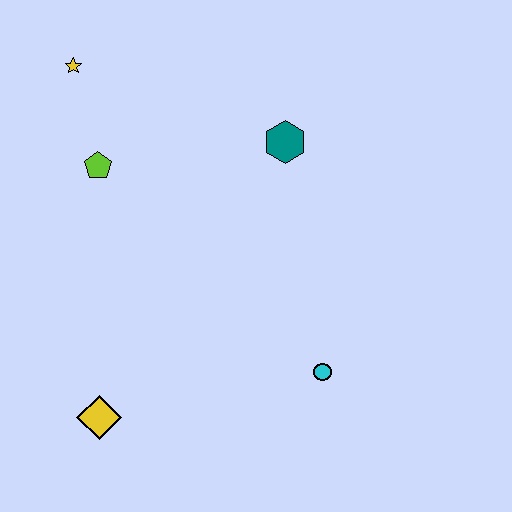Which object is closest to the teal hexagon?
The lime pentagon is closest to the teal hexagon.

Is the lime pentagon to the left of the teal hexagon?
Yes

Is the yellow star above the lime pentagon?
Yes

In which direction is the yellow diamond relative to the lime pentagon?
The yellow diamond is below the lime pentagon.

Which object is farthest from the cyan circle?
The yellow star is farthest from the cyan circle.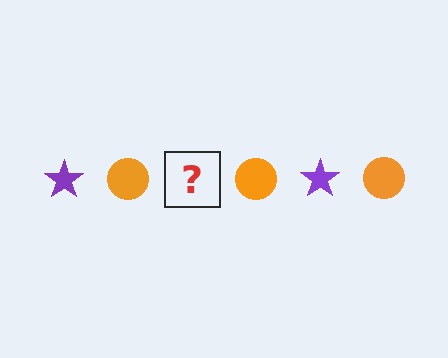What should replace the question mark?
The question mark should be replaced with a purple star.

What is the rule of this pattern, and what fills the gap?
The rule is that the pattern alternates between purple star and orange circle. The gap should be filled with a purple star.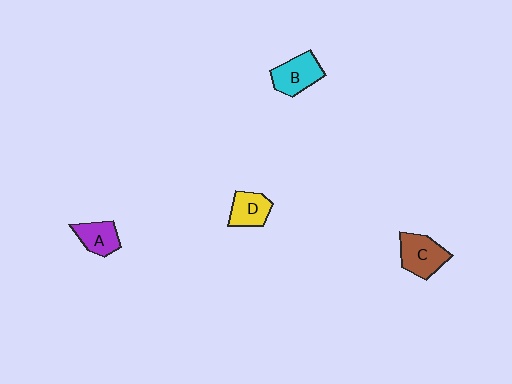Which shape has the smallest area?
Shape A (purple).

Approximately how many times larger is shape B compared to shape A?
Approximately 1.3 times.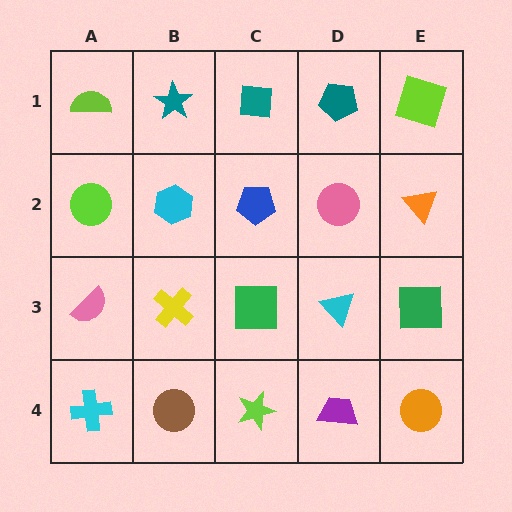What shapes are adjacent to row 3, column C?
A blue pentagon (row 2, column C), a lime star (row 4, column C), a yellow cross (row 3, column B), a cyan triangle (row 3, column D).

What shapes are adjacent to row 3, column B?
A cyan hexagon (row 2, column B), a brown circle (row 4, column B), a pink semicircle (row 3, column A), a green square (row 3, column C).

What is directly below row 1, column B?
A cyan hexagon.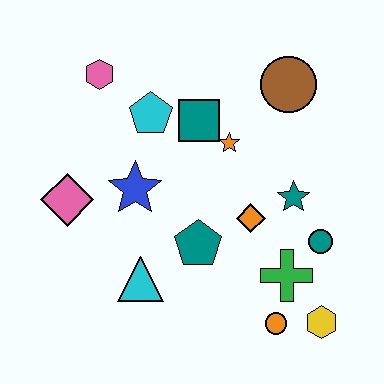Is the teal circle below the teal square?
Yes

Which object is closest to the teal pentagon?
The orange diamond is closest to the teal pentagon.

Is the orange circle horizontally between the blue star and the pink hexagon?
No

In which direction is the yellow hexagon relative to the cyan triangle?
The yellow hexagon is to the right of the cyan triangle.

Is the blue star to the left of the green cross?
Yes